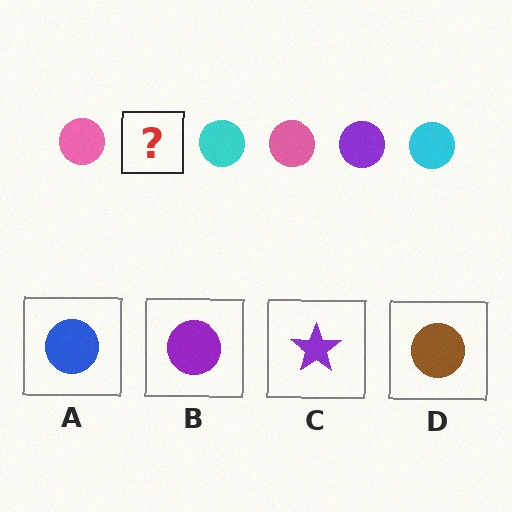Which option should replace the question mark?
Option B.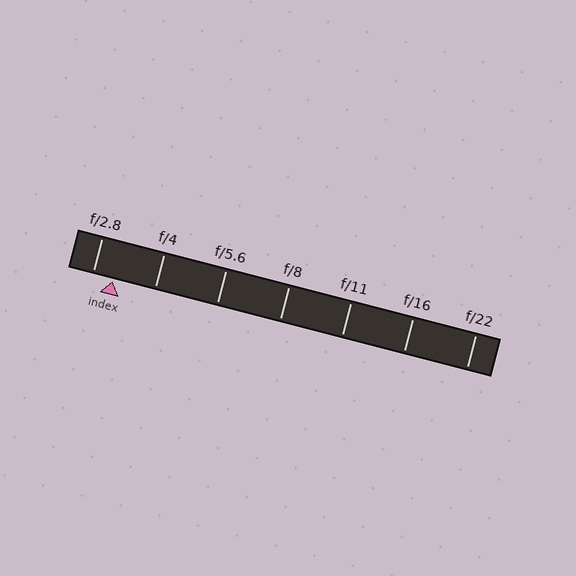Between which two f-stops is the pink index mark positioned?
The index mark is between f/2.8 and f/4.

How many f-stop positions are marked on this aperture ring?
There are 7 f-stop positions marked.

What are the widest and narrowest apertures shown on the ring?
The widest aperture shown is f/2.8 and the narrowest is f/22.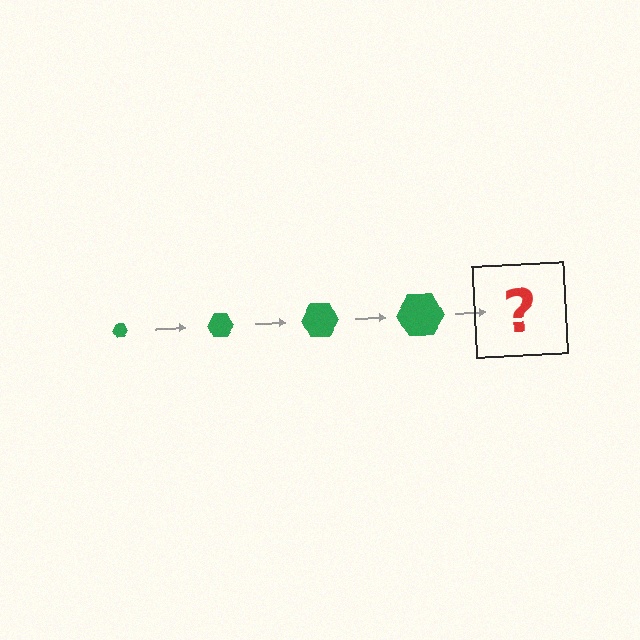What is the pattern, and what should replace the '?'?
The pattern is that the hexagon gets progressively larger each step. The '?' should be a green hexagon, larger than the previous one.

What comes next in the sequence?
The next element should be a green hexagon, larger than the previous one.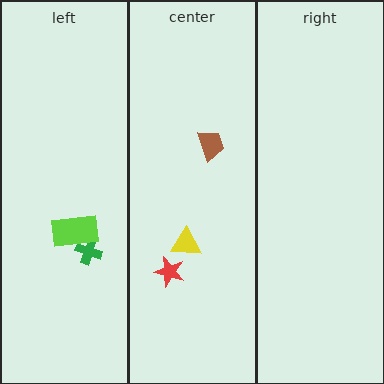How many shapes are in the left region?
2.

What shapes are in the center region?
The yellow triangle, the red star, the brown trapezoid.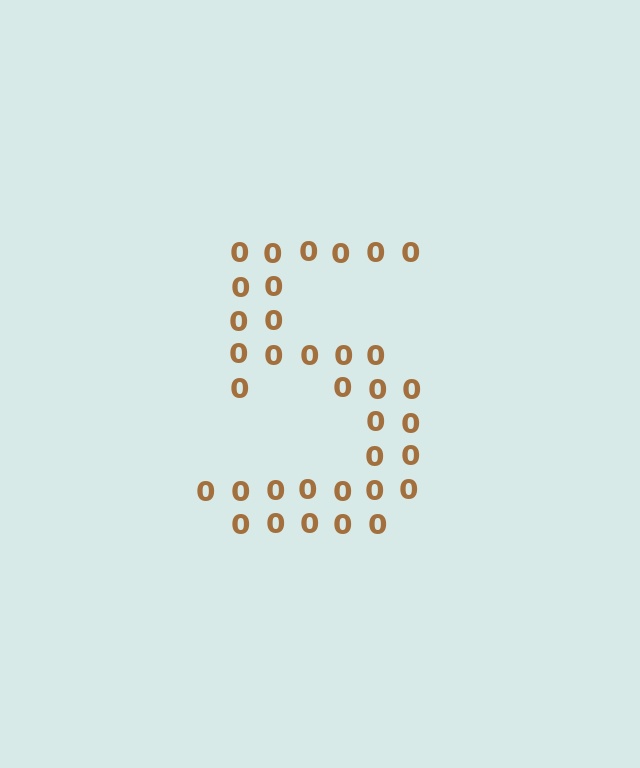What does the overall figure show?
The overall figure shows the digit 5.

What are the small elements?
The small elements are digit 0's.